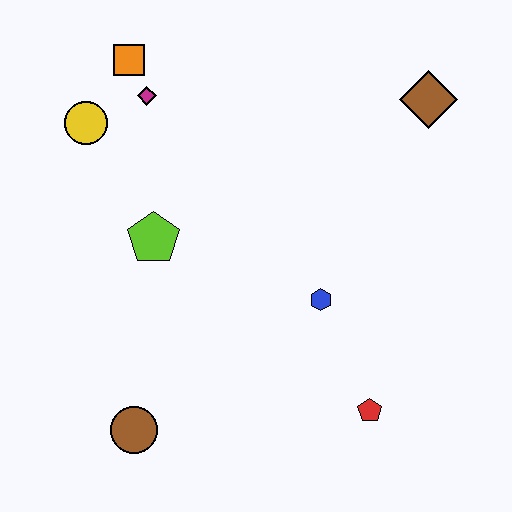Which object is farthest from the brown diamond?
The brown circle is farthest from the brown diamond.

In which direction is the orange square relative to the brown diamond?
The orange square is to the left of the brown diamond.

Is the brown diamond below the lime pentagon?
No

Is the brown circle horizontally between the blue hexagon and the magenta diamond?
No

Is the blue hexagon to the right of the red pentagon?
No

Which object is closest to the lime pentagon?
The yellow circle is closest to the lime pentagon.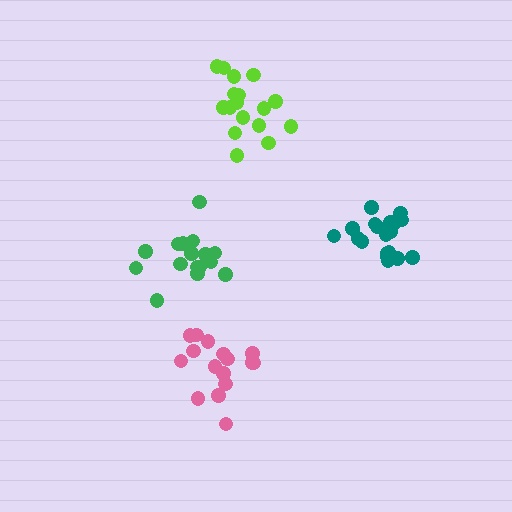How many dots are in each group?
Group 1: 18 dots, Group 2: 16 dots, Group 3: 16 dots, Group 4: 20 dots (70 total).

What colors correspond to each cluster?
The clusters are colored: lime, pink, green, teal.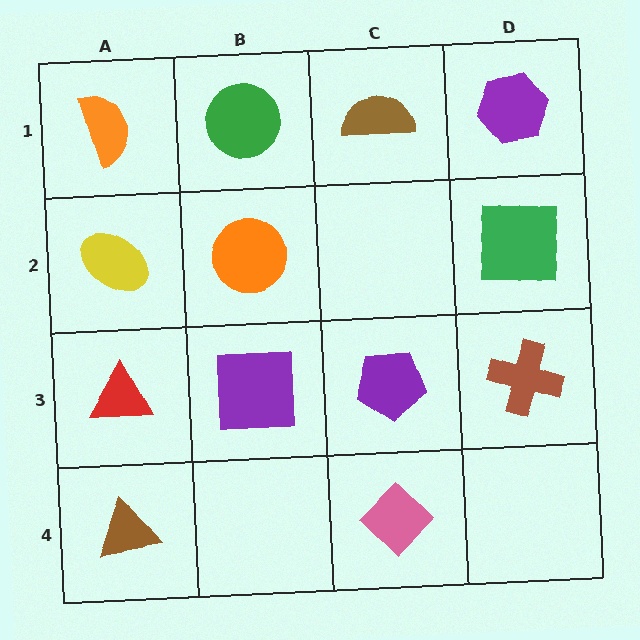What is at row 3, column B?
A purple square.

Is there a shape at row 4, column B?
No, that cell is empty.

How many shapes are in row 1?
4 shapes.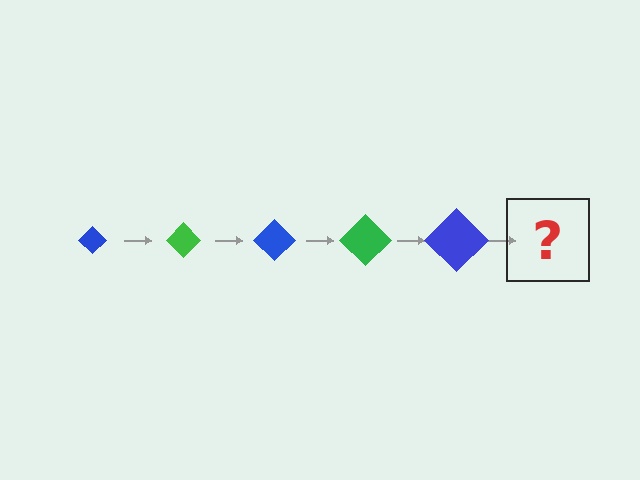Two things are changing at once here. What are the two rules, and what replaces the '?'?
The two rules are that the diamond grows larger each step and the color cycles through blue and green. The '?' should be a green diamond, larger than the previous one.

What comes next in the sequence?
The next element should be a green diamond, larger than the previous one.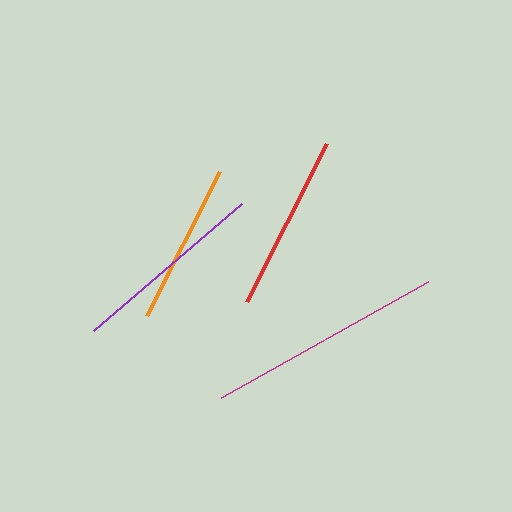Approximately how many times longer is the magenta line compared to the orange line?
The magenta line is approximately 1.5 times the length of the orange line.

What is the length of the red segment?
The red segment is approximately 177 pixels long.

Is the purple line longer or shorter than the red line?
The purple line is longer than the red line.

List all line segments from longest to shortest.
From longest to shortest: magenta, purple, red, orange.